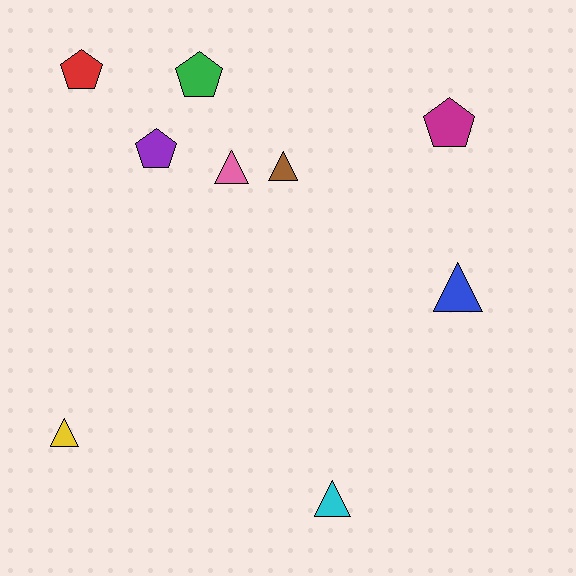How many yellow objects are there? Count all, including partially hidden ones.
There is 1 yellow object.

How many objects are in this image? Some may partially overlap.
There are 9 objects.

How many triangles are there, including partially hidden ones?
There are 5 triangles.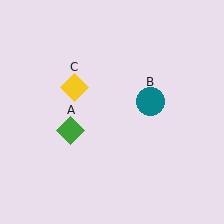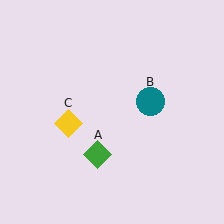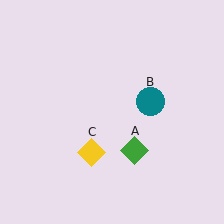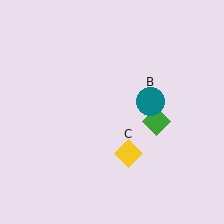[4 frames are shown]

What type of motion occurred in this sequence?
The green diamond (object A), yellow diamond (object C) rotated counterclockwise around the center of the scene.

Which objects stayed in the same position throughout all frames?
Teal circle (object B) remained stationary.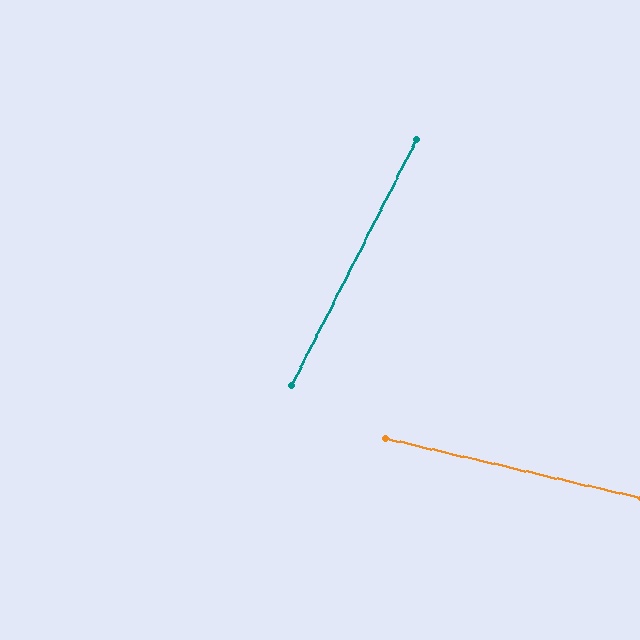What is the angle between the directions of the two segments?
Approximately 76 degrees.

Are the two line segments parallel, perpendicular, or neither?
Neither parallel nor perpendicular — they differ by about 76°.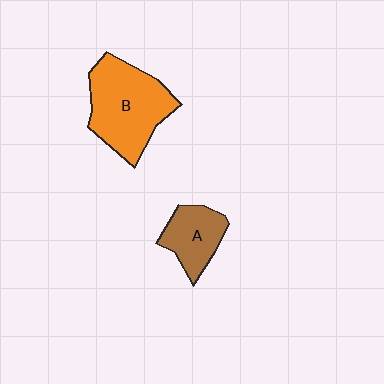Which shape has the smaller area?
Shape A (brown).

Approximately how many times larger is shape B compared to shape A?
Approximately 1.9 times.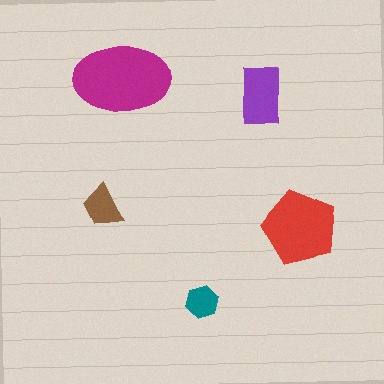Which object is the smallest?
The teal hexagon.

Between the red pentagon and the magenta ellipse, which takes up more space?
The magenta ellipse.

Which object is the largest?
The magenta ellipse.